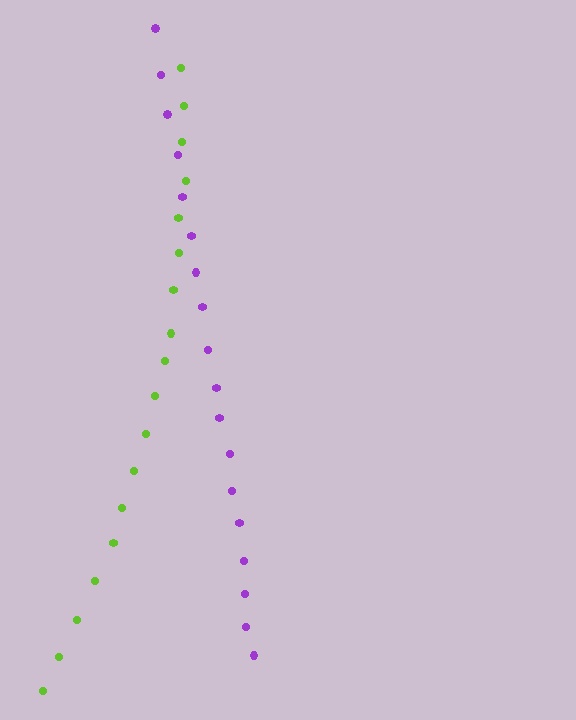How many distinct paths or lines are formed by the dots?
There are 2 distinct paths.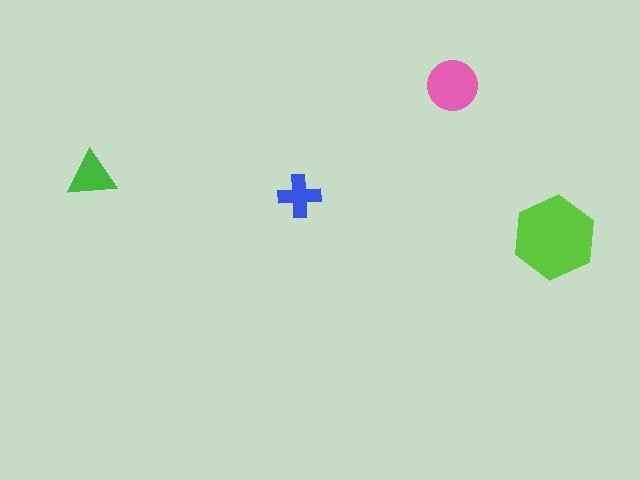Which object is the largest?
The lime hexagon.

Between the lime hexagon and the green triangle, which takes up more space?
The lime hexagon.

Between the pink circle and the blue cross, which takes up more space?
The pink circle.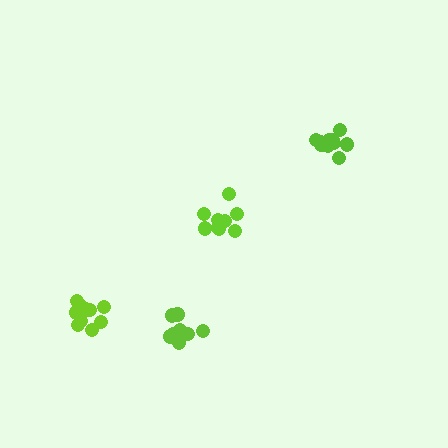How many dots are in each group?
Group 1: 12 dots, Group 2: 9 dots, Group 3: 10 dots, Group 4: 9 dots (40 total).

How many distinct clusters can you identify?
There are 4 distinct clusters.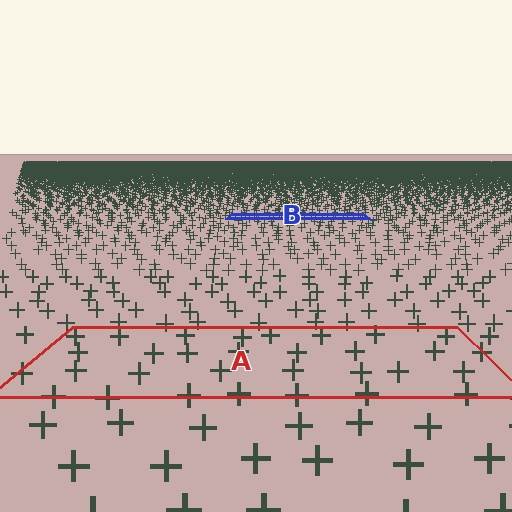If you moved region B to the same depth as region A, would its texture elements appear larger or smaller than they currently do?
They would appear larger. At a closer depth, the same texture elements are projected at a bigger on-screen size.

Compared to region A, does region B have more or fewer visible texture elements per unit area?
Region B has more texture elements per unit area — they are packed more densely because it is farther away.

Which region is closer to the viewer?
Region A is closer. The texture elements there are larger and more spread out.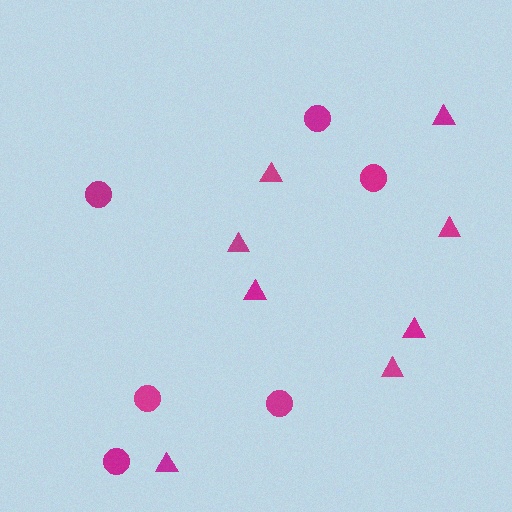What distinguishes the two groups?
There are 2 groups: one group of triangles (8) and one group of circles (6).